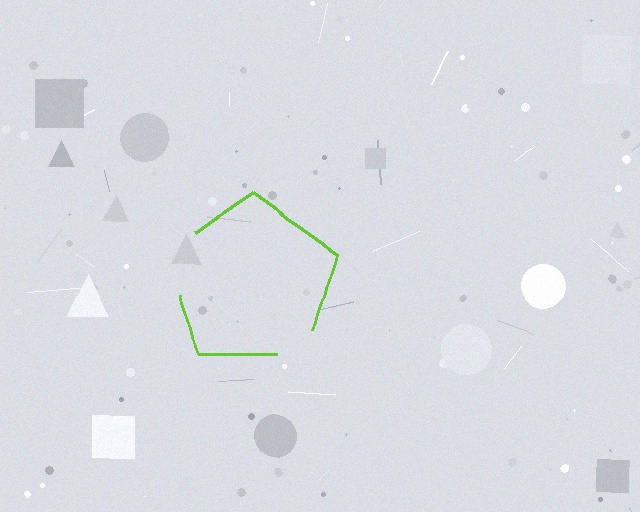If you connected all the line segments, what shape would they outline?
They would outline a pentagon.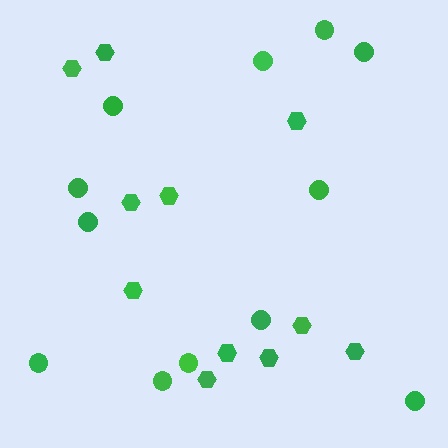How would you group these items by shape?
There are 2 groups: one group of circles (12) and one group of hexagons (11).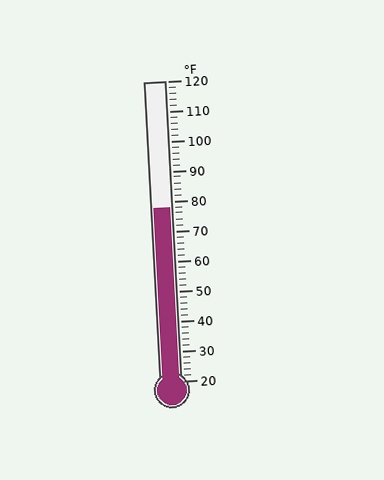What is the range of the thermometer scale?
The thermometer scale ranges from 20°F to 120°F.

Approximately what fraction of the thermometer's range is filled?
The thermometer is filled to approximately 60% of its range.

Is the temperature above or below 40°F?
The temperature is above 40°F.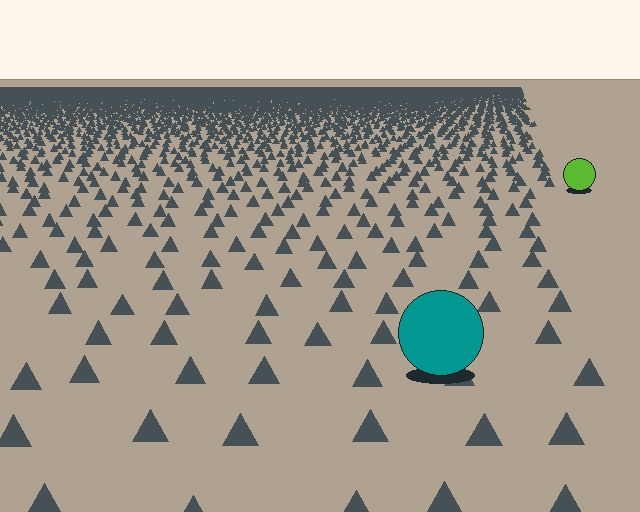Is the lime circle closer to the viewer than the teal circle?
No. The teal circle is closer — you can tell from the texture gradient: the ground texture is coarser near it.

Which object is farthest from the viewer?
The lime circle is farthest from the viewer. It appears smaller and the ground texture around it is denser.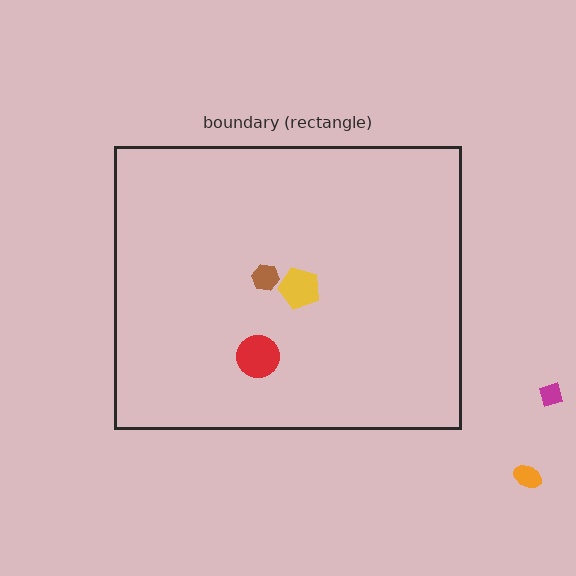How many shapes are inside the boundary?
3 inside, 2 outside.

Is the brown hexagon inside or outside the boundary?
Inside.